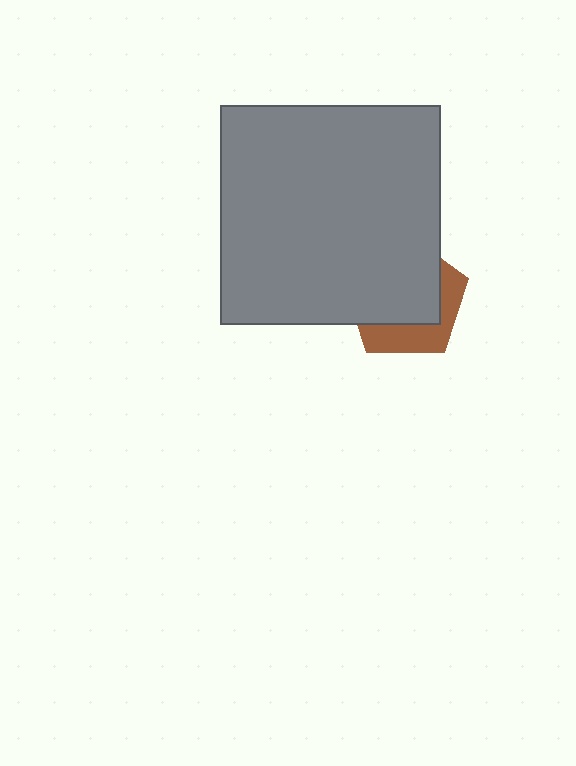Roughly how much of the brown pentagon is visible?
A small part of it is visible (roughly 34%).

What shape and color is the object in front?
The object in front is a gray square.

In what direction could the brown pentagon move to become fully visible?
The brown pentagon could move toward the lower-right. That would shift it out from behind the gray square entirely.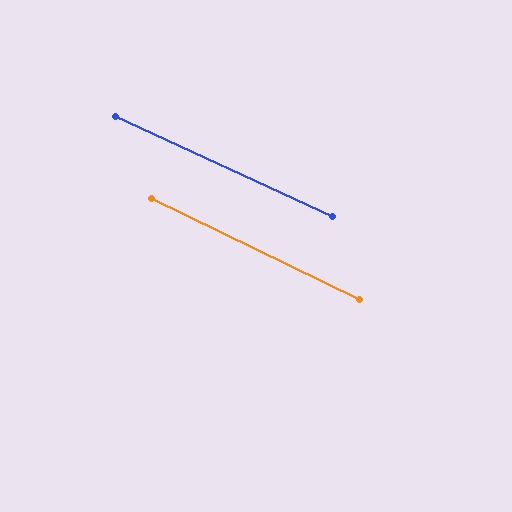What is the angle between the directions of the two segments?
Approximately 1 degree.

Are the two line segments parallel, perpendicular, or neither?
Parallel — their directions differ by only 1.0°.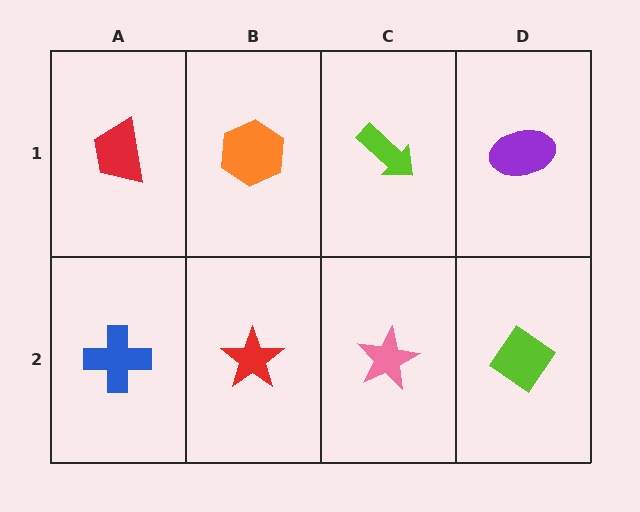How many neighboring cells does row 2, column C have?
3.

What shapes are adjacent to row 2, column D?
A purple ellipse (row 1, column D), a pink star (row 2, column C).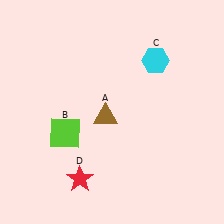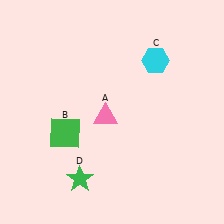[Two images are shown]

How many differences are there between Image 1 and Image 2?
There are 3 differences between the two images.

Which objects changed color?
A changed from brown to pink. B changed from lime to green. D changed from red to green.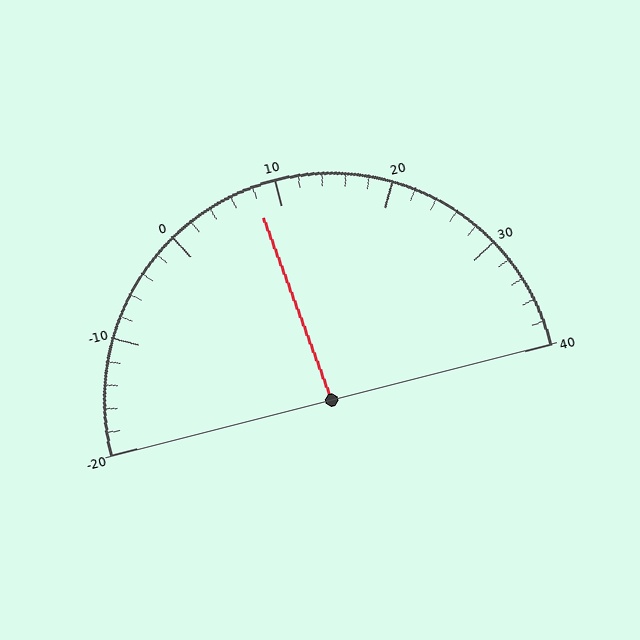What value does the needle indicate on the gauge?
The needle indicates approximately 8.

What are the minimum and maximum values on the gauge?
The gauge ranges from -20 to 40.